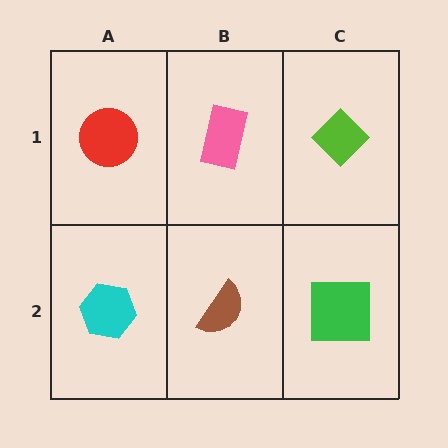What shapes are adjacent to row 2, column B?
A pink rectangle (row 1, column B), a cyan hexagon (row 2, column A), a green square (row 2, column C).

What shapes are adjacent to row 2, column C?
A lime diamond (row 1, column C), a brown semicircle (row 2, column B).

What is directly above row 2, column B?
A pink rectangle.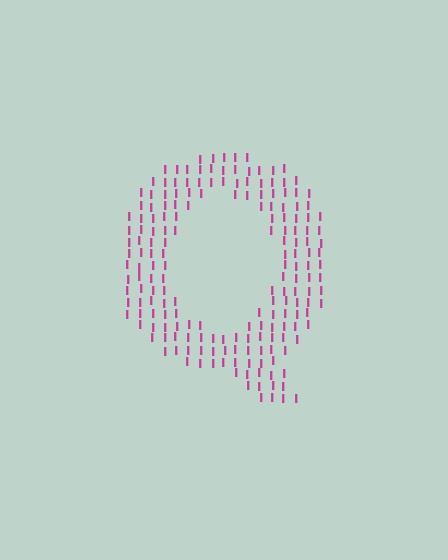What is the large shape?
The large shape is the letter Q.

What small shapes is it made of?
It is made of small letter I's.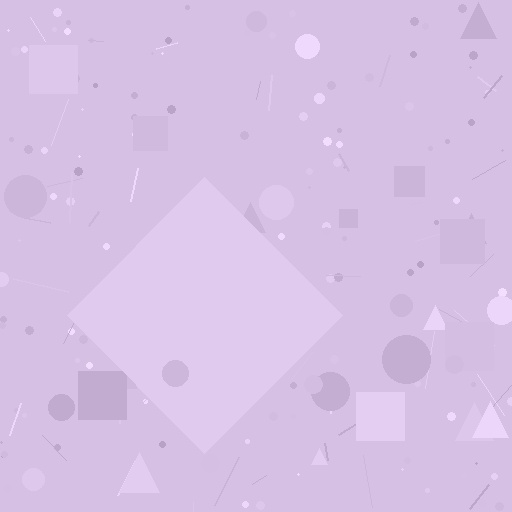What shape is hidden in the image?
A diamond is hidden in the image.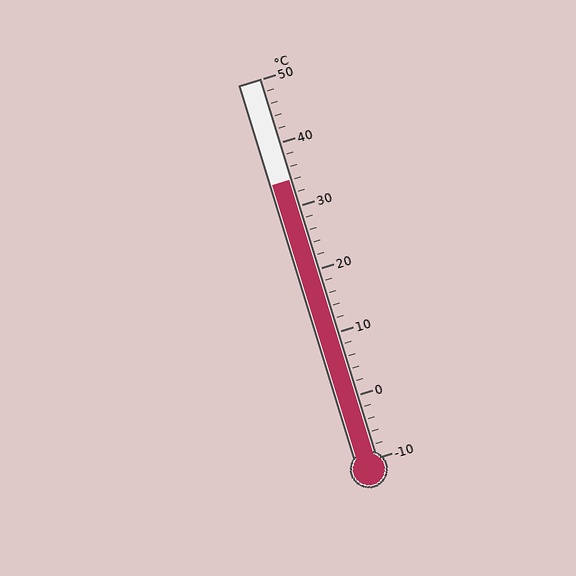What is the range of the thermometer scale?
The thermometer scale ranges from -10°C to 50°C.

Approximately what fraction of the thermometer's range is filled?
The thermometer is filled to approximately 75% of its range.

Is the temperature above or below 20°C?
The temperature is above 20°C.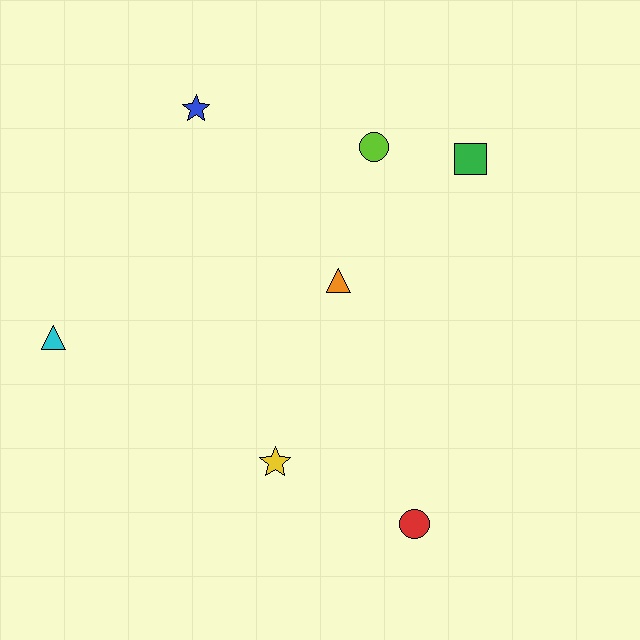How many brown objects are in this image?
There are no brown objects.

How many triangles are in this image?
There are 2 triangles.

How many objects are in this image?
There are 7 objects.